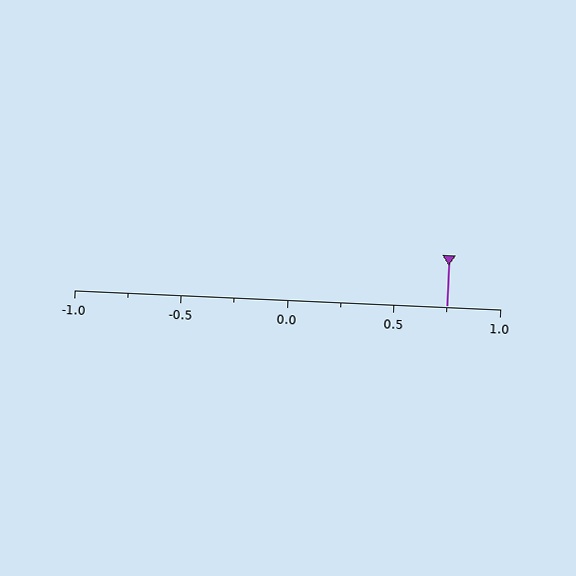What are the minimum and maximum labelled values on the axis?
The axis runs from -1.0 to 1.0.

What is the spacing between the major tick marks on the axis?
The major ticks are spaced 0.5 apart.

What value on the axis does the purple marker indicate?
The marker indicates approximately 0.75.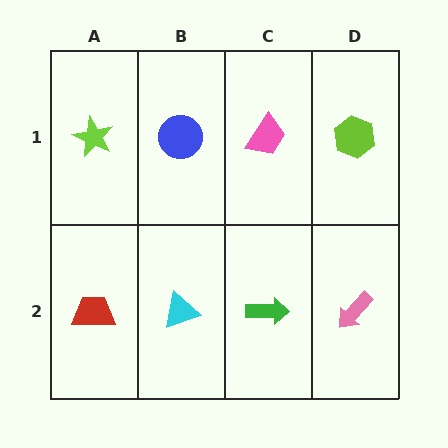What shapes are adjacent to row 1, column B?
A cyan triangle (row 2, column B), a lime star (row 1, column A), a pink trapezoid (row 1, column C).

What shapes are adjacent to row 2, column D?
A lime hexagon (row 1, column D), a green arrow (row 2, column C).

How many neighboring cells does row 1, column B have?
3.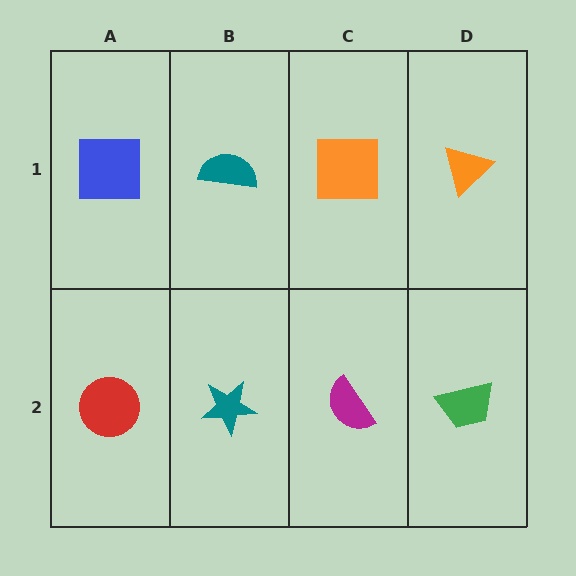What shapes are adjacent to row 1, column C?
A magenta semicircle (row 2, column C), a teal semicircle (row 1, column B), an orange triangle (row 1, column D).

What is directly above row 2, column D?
An orange triangle.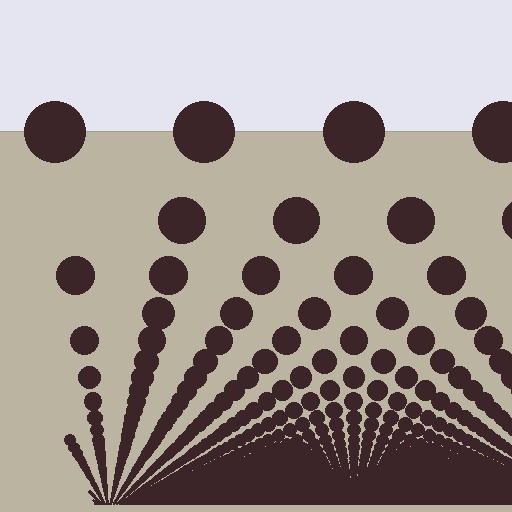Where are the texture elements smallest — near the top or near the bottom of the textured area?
Near the bottom.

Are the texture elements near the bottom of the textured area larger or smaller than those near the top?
Smaller. The gradient is inverted — elements near the bottom are smaller and denser.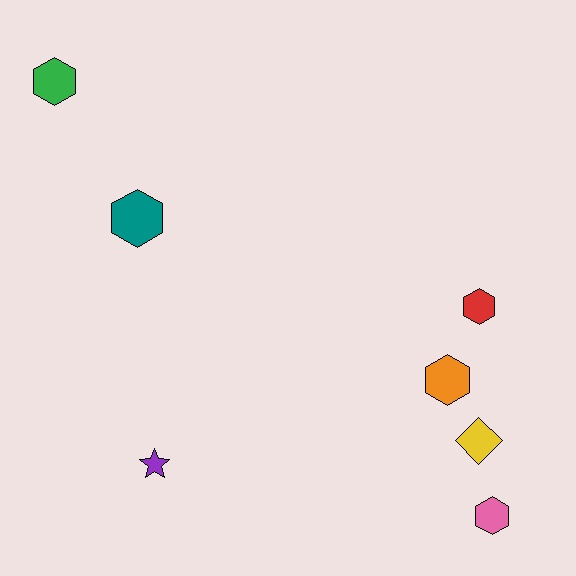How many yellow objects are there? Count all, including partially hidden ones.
There is 1 yellow object.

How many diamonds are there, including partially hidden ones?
There is 1 diamond.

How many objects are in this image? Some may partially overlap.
There are 7 objects.